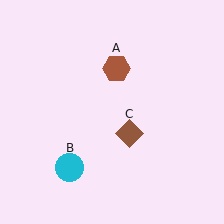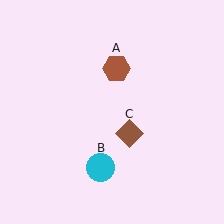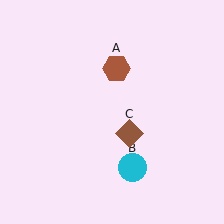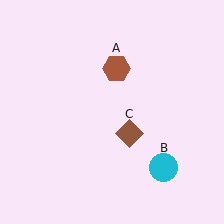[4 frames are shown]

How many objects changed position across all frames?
1 object changed position: cyan circle (object B).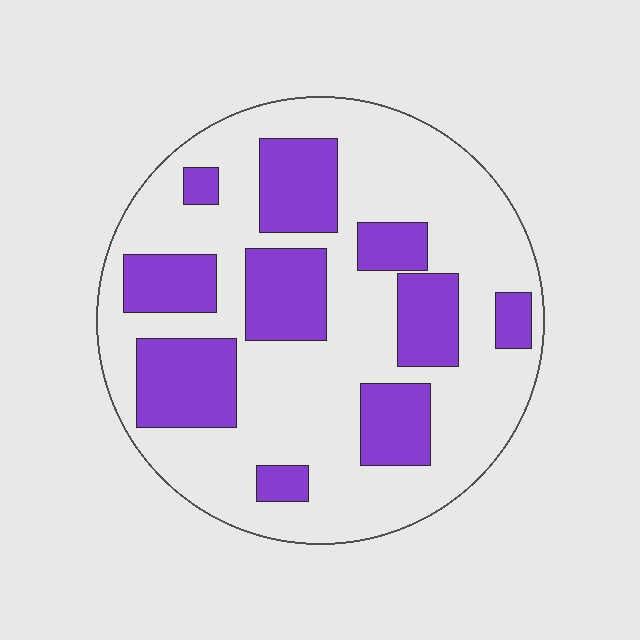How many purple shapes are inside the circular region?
10.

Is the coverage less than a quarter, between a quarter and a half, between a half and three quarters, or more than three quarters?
Between a quarter and a half.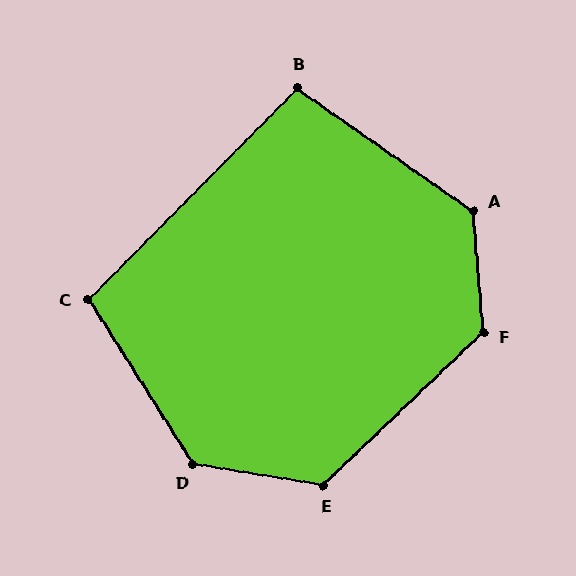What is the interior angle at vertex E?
Approximately 127 degrees (obtuse).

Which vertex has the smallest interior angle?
B, at approximately 100 degrees.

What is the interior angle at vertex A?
Approximately 130 degrees (obtuse).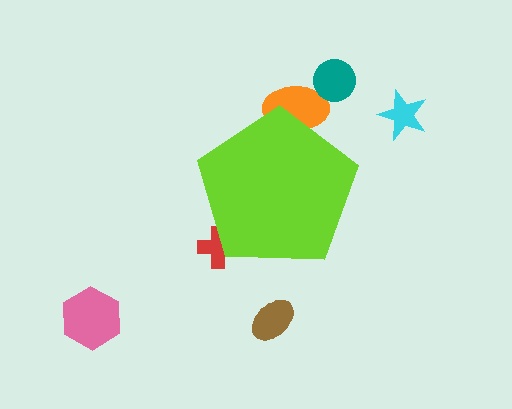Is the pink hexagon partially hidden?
No, the pink hexagon is fully visible.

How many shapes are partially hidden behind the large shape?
2 shapes are partially hidden.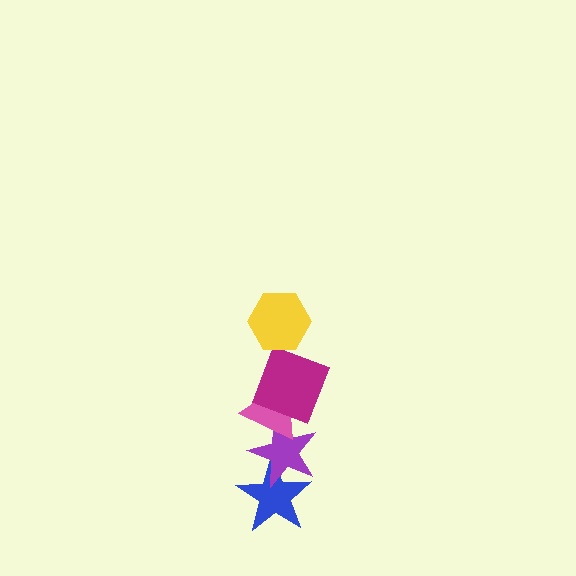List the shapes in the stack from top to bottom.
From top to bottom: the yellow hexagon, the magenta square, the pink triangle, the purple star, the blue star.